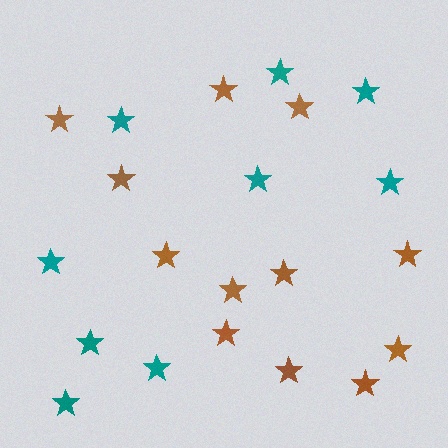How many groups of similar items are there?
There are 2 groups: one group of teal stars (9) and one group of brown stars (12).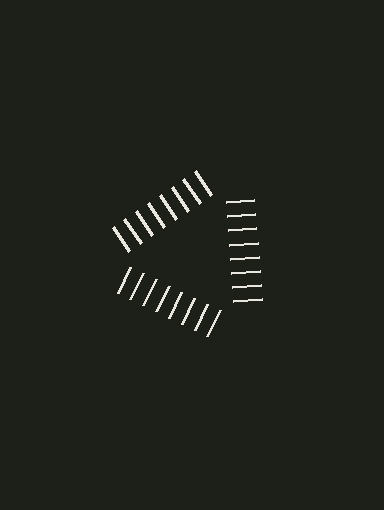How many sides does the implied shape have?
3 sides — the line-ends trace a triangle.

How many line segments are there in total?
24 — 8 along each of the 3 edges.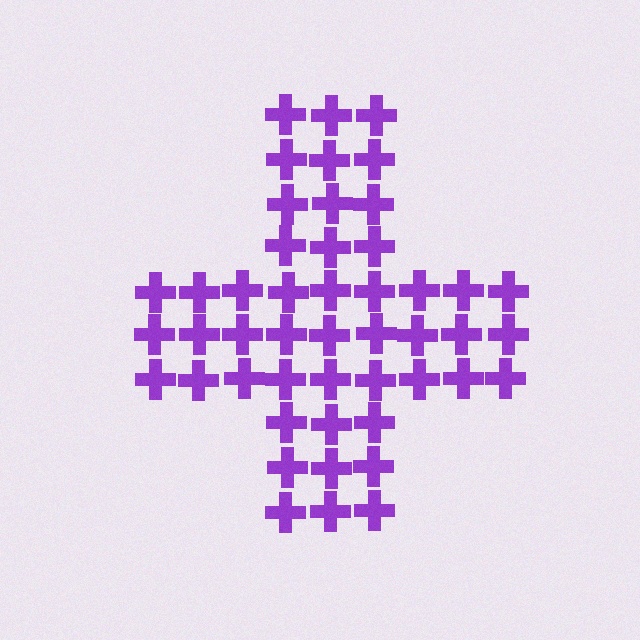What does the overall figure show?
The overall figure shows a cross.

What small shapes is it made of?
It is made of small crosses.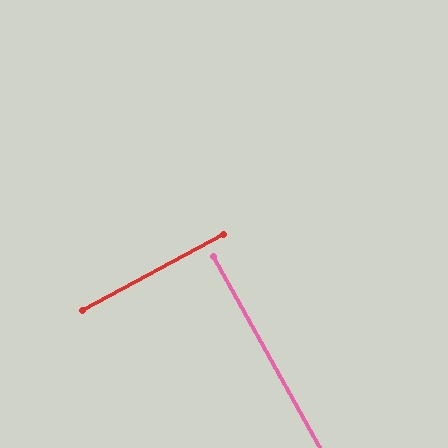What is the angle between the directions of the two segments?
Approximately 89 degrees.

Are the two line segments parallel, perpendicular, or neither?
Perpendicular — they meet at approximately 89°.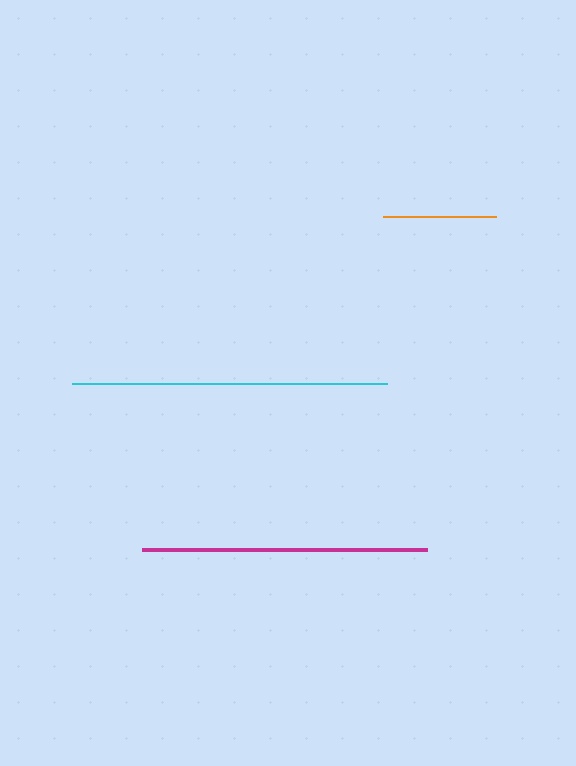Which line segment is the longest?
The cyan line is the longest at approximately 315 pixels.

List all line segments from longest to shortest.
From longest to shortest: cyan, magenta, orange.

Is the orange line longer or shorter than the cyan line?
The cyan line is longer than the orange line.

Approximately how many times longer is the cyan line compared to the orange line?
The cyan line is approximately 2.8 times the length of the orange line.